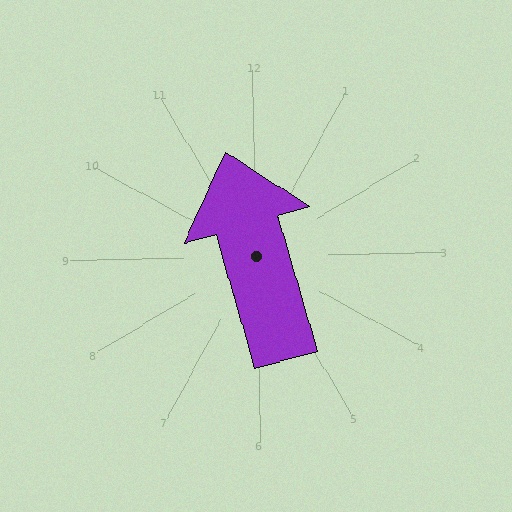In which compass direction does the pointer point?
North.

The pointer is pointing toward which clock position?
Roughly 11 o'clock.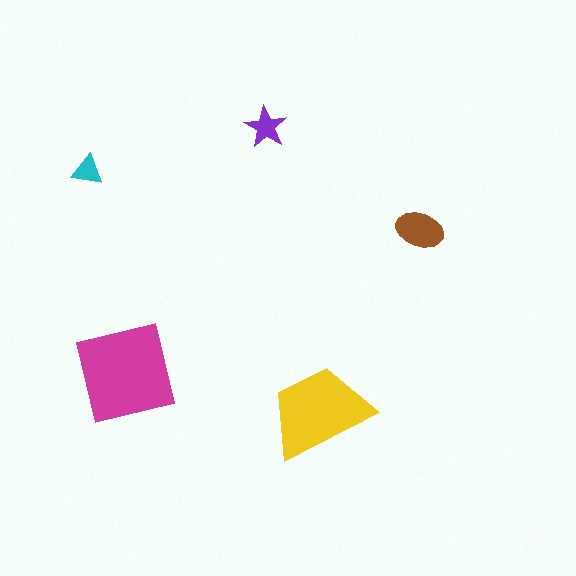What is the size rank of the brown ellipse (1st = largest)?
3rd.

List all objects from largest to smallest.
The magenta square, the yellow trapezoid, the brown ellipse, the purple star, the cyan triangle.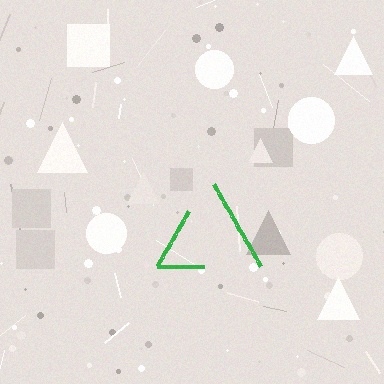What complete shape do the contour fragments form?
The contour fragments form a triangle.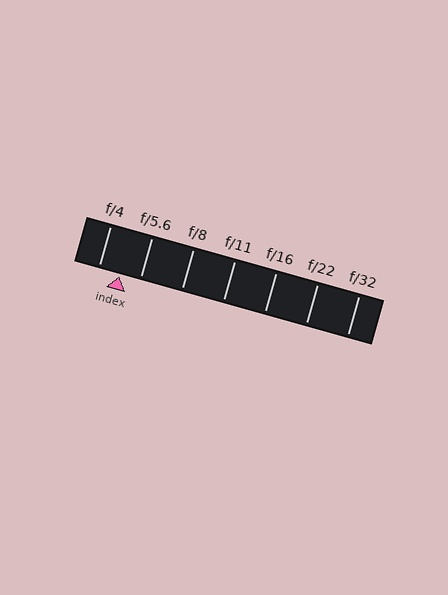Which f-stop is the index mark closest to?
The index mark is closest to f/5.6.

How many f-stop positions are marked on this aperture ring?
There are 7 f-stop positions marked.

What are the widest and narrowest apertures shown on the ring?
The widest aperture shown is f/4 and the narrowest is f/32.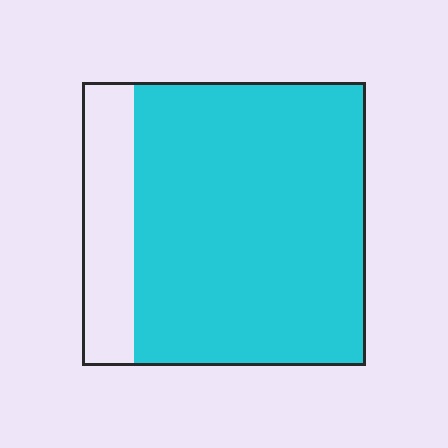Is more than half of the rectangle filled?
Yes.